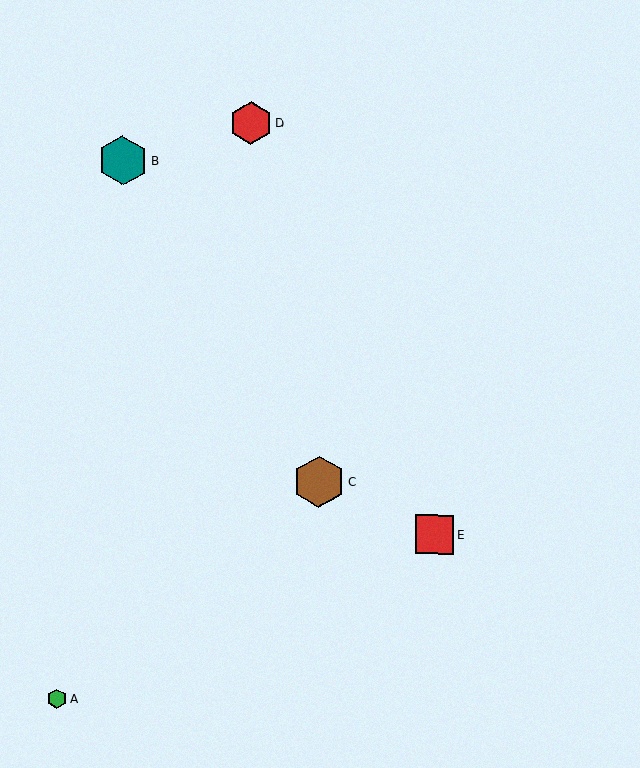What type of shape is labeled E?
Shape E is a red square.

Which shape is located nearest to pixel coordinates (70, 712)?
The green hexagon (labeled A) at (57, 698) is nearest to that location.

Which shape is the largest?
The brown hexagon (labeled C) is the largest.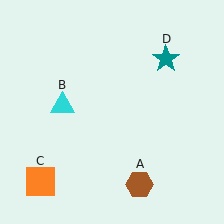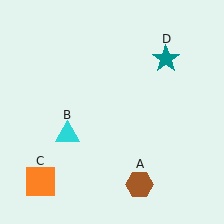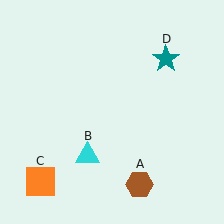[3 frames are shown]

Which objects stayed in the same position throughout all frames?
Brown hexagon (object A) and orange square (object C) and teal star (object D) remained stationary.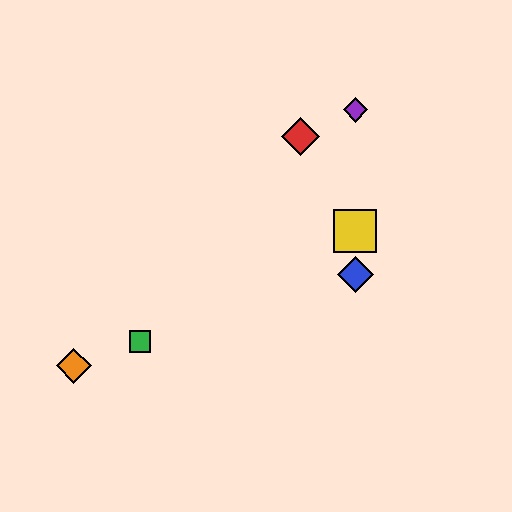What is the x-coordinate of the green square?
The green square is at x≈140.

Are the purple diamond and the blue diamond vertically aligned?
Yes, both are at x≈355.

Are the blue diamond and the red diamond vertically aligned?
No, the blue diamond is at x≈355 and the red diamond is at x≈301.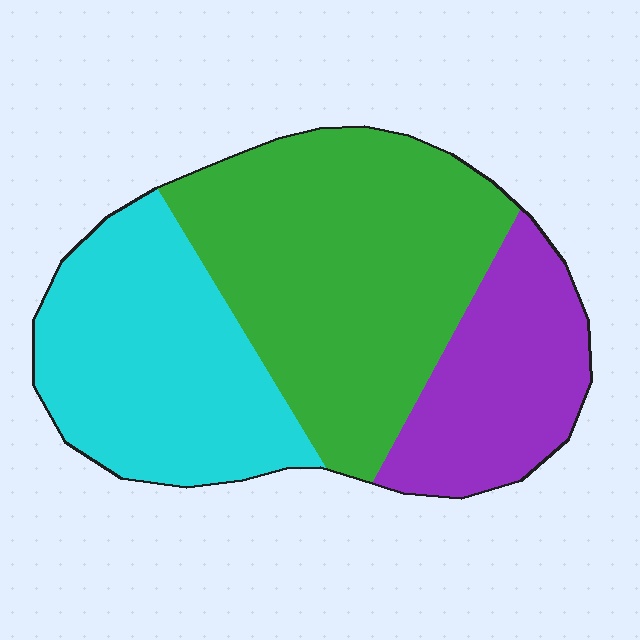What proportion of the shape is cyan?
Cyan covers around 35% of the shape.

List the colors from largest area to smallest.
From largest to smallest: green, cyan, purple.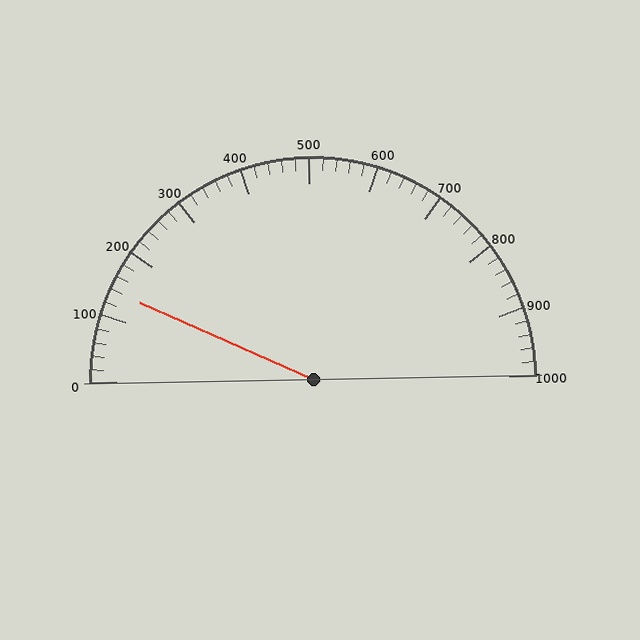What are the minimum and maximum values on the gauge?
The gauge ranges from 0 to 1000.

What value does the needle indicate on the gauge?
The needle indicates approximately 140.